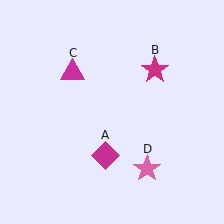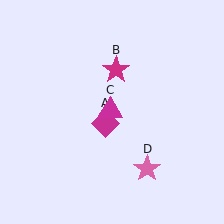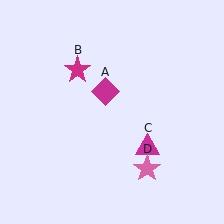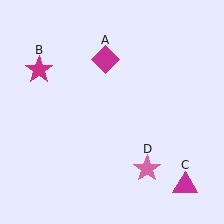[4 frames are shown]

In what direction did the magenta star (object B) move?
The magenta star (object B) moved left.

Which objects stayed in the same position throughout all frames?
Pink star (object D) remained stationary.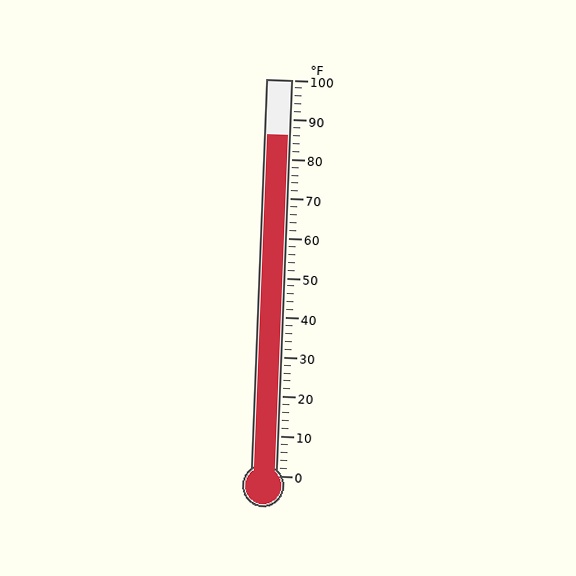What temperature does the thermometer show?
The thermometer shows approximately 86°F.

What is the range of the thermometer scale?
The thermometer scale ranges from 0°F to 100°F.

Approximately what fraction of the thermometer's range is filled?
The thermometer is filled to approximately 85% of its range.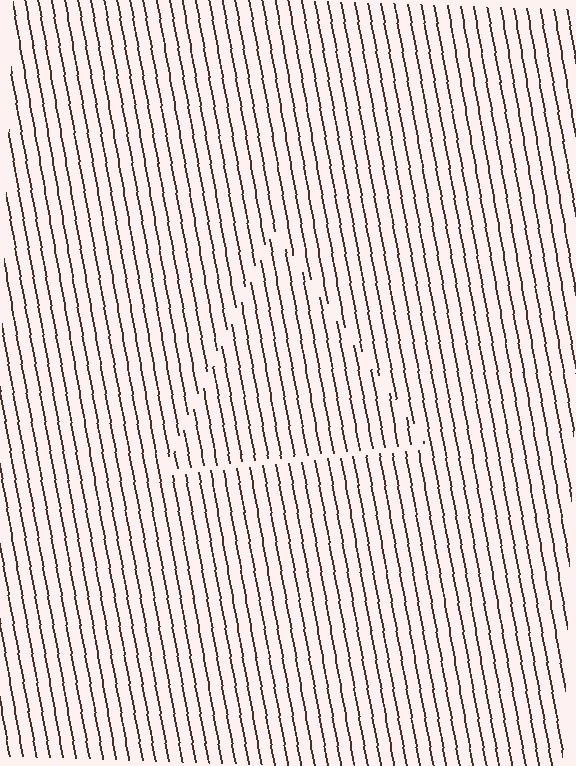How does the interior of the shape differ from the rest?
The interior of the shape contains the same grating, shifted by half a period — the contour is defined by the phase discontinuity where line-ends from the inner and outer gratings abut.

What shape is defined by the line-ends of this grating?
An illusory triangle. The interior of the shape contains the same grating, shifted by half a period — the contour is defined by the phase discontinuity where line-ends from the inner and outer gratings abut.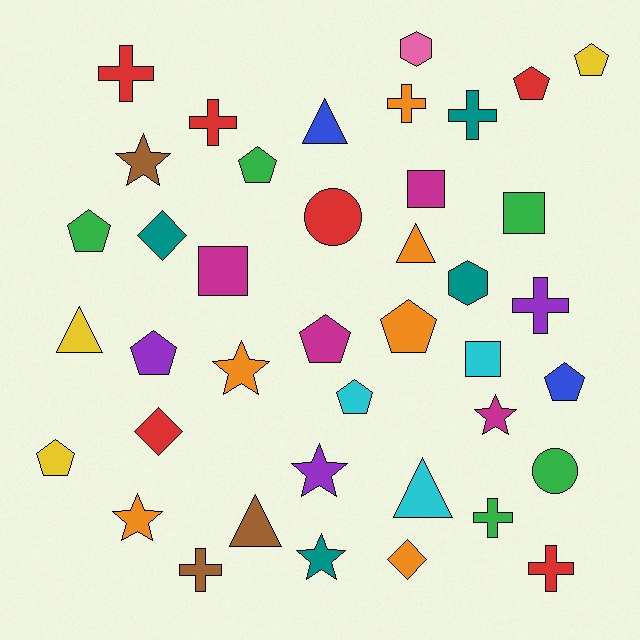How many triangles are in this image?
There are 5 triangles.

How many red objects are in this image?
There are 6 red objects.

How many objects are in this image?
There are 40 objects.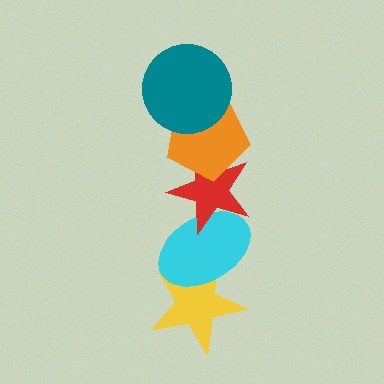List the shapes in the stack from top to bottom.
From top to bottom: the teal circle, the orange pentagon, the red star, the cyan ellipse, the yellow star.